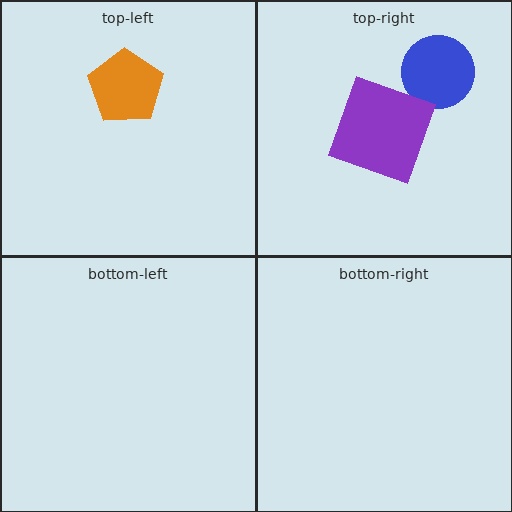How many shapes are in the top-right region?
2.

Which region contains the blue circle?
The top-right region.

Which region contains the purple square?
The top-right region.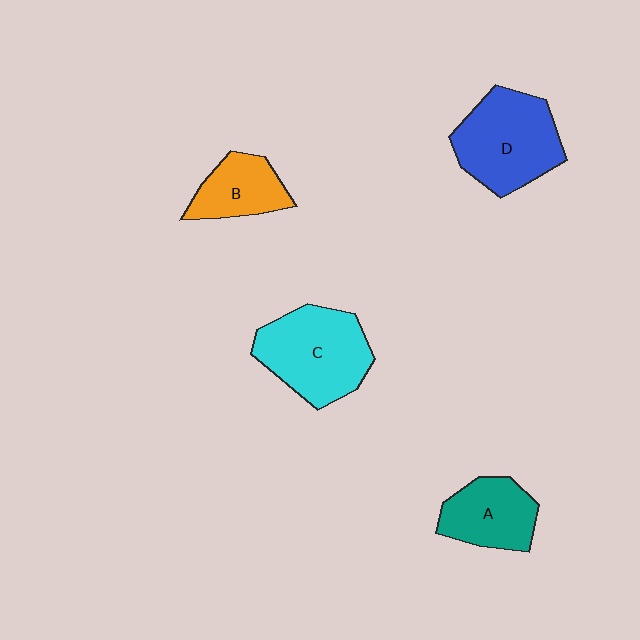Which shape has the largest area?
Shape C (cyan).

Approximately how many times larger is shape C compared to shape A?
Approximately 1.5 times.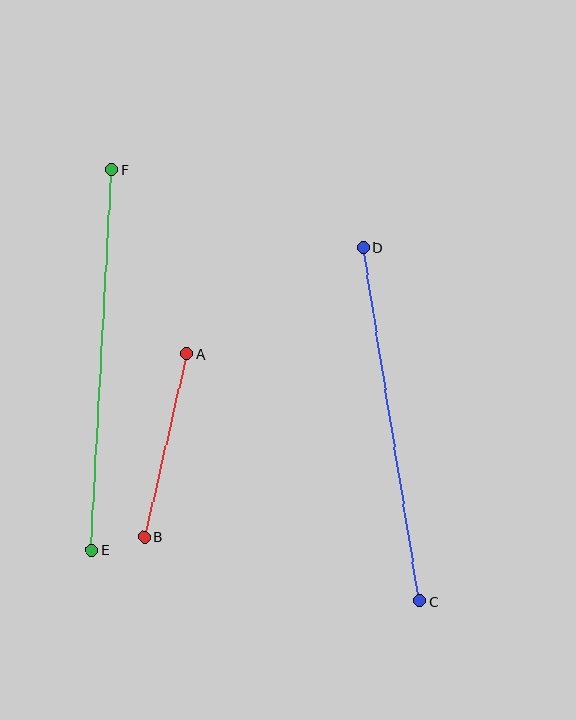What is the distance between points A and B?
The distance is approximately 188 pixels.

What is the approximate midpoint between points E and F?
The midpoint is at approximately (102, 360) pixels.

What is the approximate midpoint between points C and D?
The midpoint is at approximately (391, 424) pixels.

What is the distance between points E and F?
The distance is approximately 381 pixels.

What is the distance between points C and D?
The distance is approximately 358 pixels.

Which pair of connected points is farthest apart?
Points E and F are farthest apart.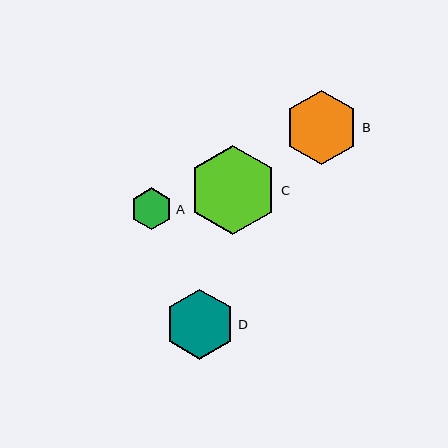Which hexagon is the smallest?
Hexagon A is the smallest with a size of approximately 42 pixels.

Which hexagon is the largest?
Hexagon C is the largest with a size of approximately 89 pixels.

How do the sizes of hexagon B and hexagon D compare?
Hexagon B and hexagon D are approximately the same size.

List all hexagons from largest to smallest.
From largest to smallest: C, B, D, A.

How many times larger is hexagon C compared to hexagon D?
Hexagon C is approximately 1.3 times the size of hexagon D.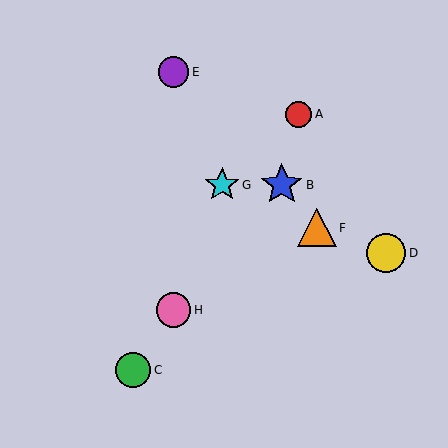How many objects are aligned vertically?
2 objects (E, H) are aligned vertically.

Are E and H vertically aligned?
Yes, both are at x≈173.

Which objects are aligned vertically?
Objects E, H are aligned vertically.